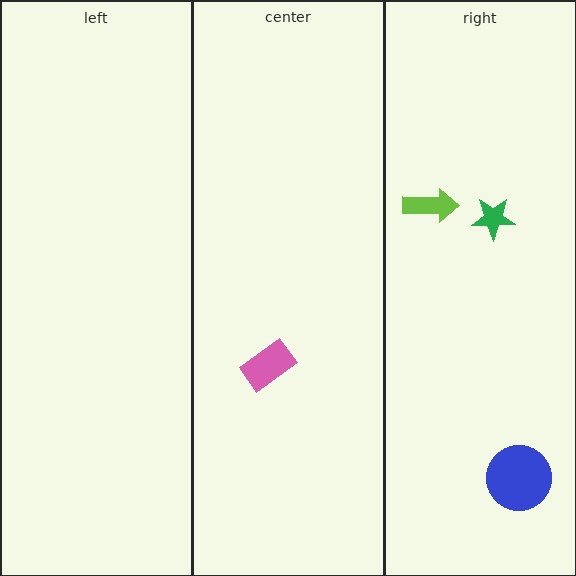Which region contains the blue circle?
The right region.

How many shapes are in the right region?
3.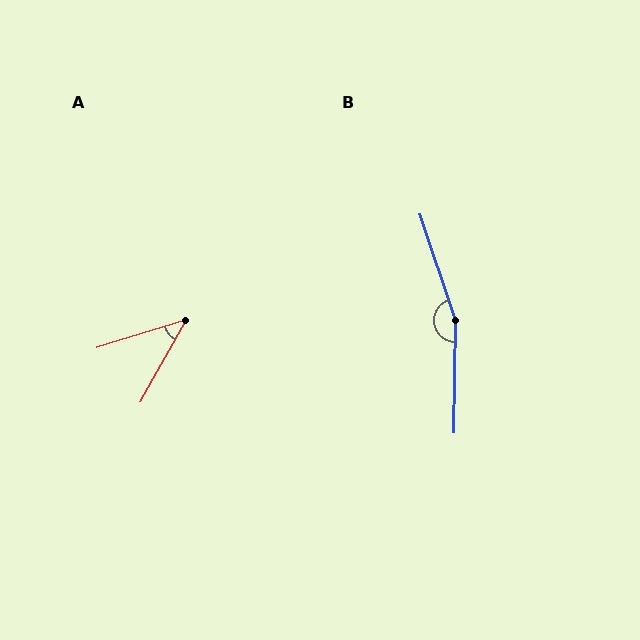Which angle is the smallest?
A, at approximately 44 degrees.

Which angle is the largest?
B, at approximately 160 degrees.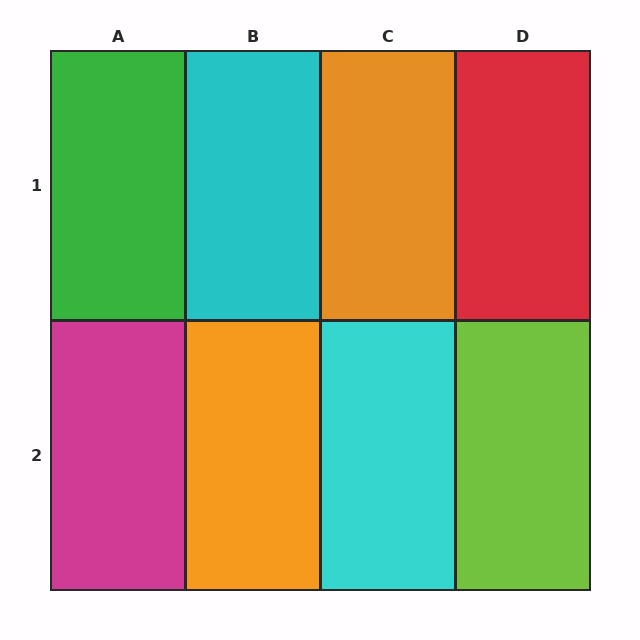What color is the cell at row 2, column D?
Lime.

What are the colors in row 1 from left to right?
Green, cyan, orange, red.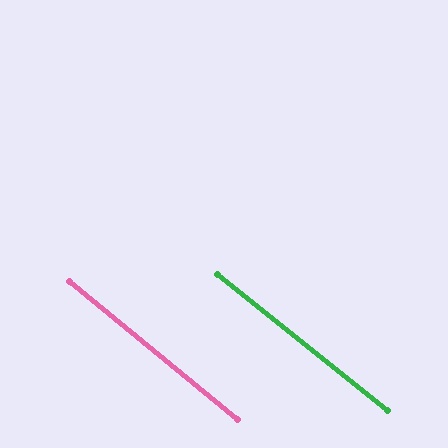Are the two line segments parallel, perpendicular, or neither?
Parallel — their directions differ by only 0.6°.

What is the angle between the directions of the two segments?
Approximately 1 degree.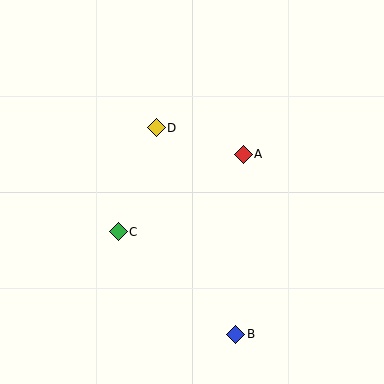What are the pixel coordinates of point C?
Point C is at (118, 232).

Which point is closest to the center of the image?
Point A at (243, 154) is closest to the center.